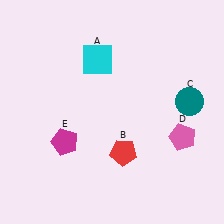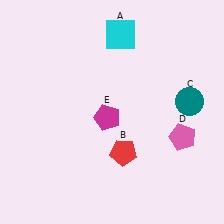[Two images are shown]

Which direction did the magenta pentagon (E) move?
The magenta pentagon (E) moved right.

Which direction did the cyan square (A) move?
The cyan square (A) moved up.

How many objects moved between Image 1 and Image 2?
2 objects moved between the two images.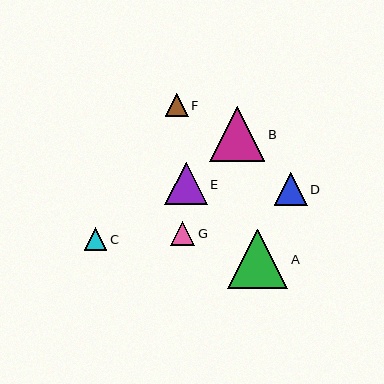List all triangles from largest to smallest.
From largest to smallest: A, B, E, D, G, F, C.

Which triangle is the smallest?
Triangle C is the smallest with a size of approximately 23 pixels.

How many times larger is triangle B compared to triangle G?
Triangle B is approximately 2.3 times the size of triangle G.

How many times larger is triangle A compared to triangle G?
Triangle A is approximately 2.5 times the size of triangle G.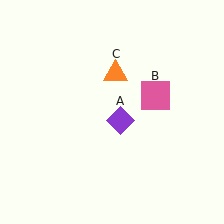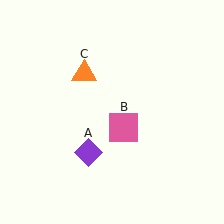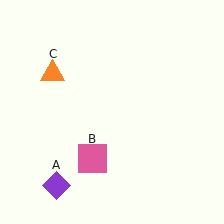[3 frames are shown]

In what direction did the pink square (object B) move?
The pink square (object B) moved down and to the left.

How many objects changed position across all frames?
3 objects changed position: purple diamond (object A), pink square (object B), orange triangle (object C).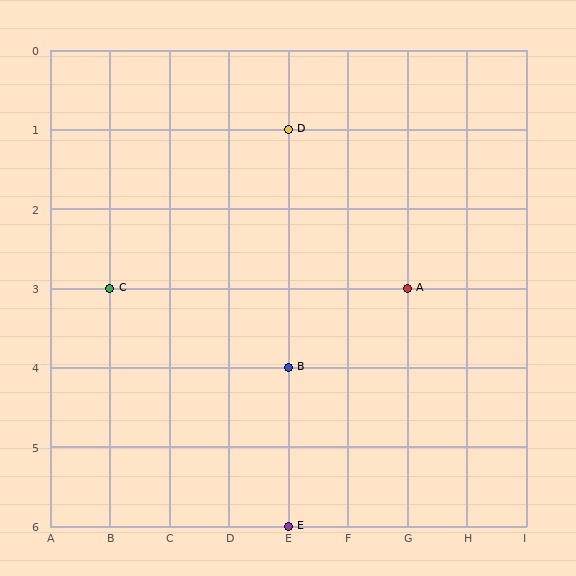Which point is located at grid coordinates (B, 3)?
Point C is at (B, 3).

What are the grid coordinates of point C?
Point C is at grid coordinates (B, 3).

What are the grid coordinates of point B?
Point B is at grid coordinates (E, 4).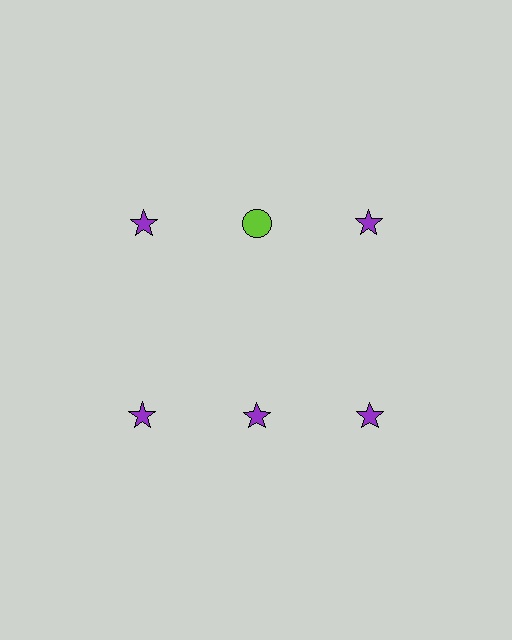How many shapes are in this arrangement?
There are 6 shapes arranged in a grid pattern.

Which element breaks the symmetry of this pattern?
The lime circle in the top row, second from left column breaks the symmetry. All other shapes are purple stars.